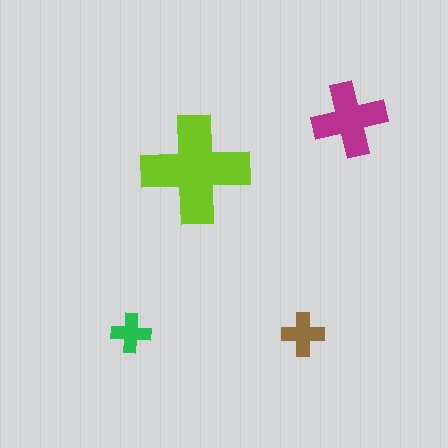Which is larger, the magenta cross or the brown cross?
The magenta one.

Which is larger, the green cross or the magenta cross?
The magenta one.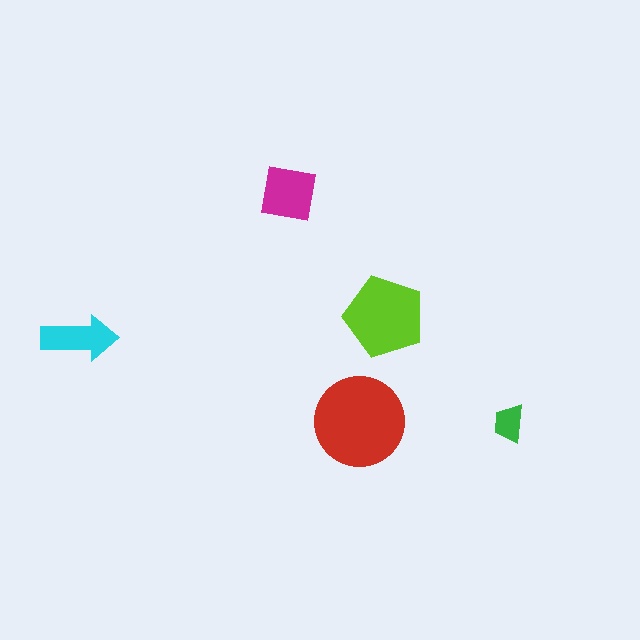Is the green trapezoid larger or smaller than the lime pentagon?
Smaller.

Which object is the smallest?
The green trapezoid.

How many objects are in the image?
There are 5 objects in the image.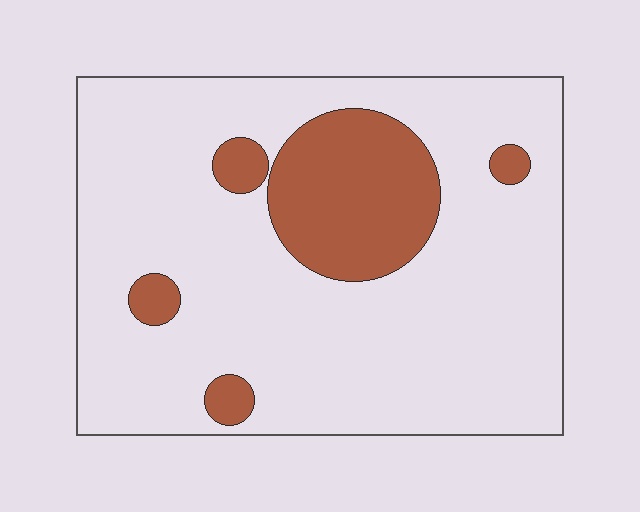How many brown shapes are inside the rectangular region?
5.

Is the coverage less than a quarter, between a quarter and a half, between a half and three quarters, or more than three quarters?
Less than a quarter.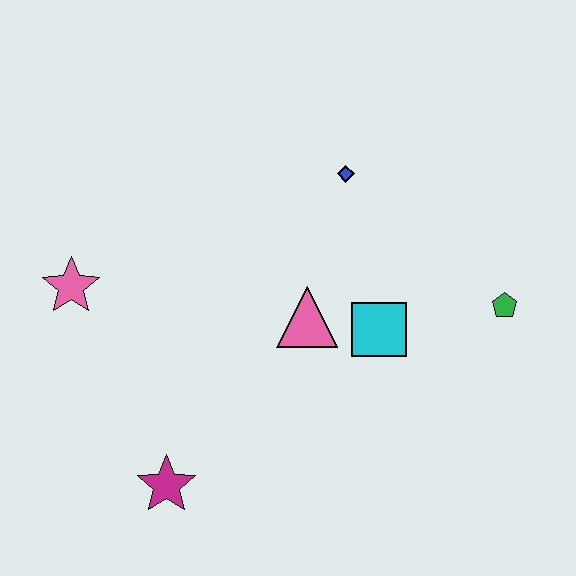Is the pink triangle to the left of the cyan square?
Yes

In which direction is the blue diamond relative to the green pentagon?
The blue diamond is to the left of the green pentagon.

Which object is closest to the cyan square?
The pink triangle is closest to the cyan square.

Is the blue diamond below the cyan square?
No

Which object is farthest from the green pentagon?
The pink star is farthest from the green pentagon.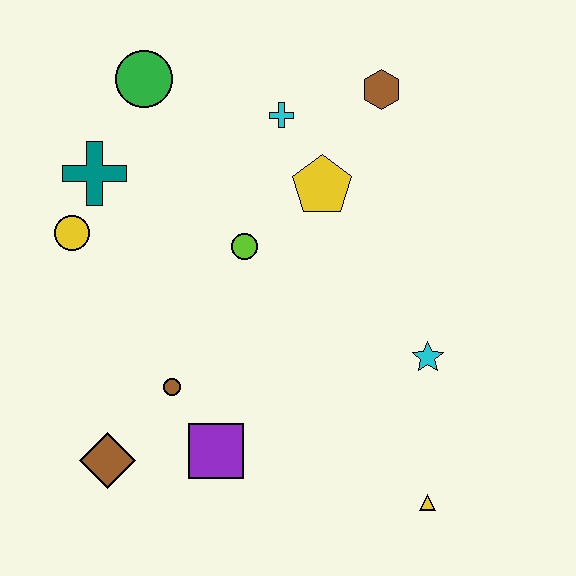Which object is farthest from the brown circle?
The brown hexagon is farthest from the brown circle.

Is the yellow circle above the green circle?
No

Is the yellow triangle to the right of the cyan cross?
Yes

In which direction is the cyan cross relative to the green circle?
The cyan cross is to the right of the green circle.